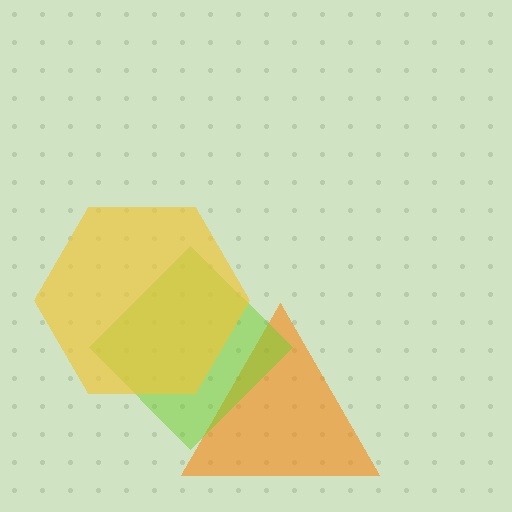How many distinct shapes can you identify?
There are 3 distinct shapes: an orange triangle, a lime diamond, a yellow hexagon.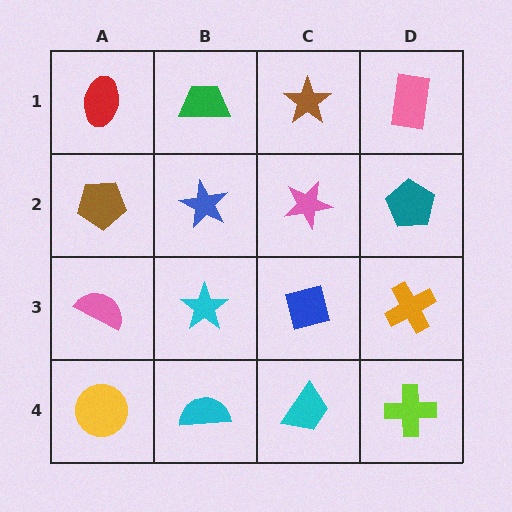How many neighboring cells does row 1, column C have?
3.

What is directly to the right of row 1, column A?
A green trapezoid.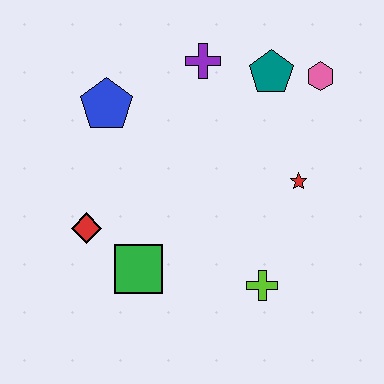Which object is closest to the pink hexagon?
The teal pentagon is closest to the pink hexagon.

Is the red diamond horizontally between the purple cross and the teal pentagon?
No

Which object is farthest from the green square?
The pink hexagon is farthest from the green square.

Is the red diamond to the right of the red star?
No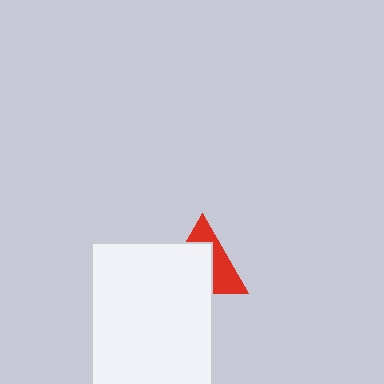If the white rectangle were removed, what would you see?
You would see the complete red triangle.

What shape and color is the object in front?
The object in front is a white rectangle.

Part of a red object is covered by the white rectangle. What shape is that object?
It is a triangle.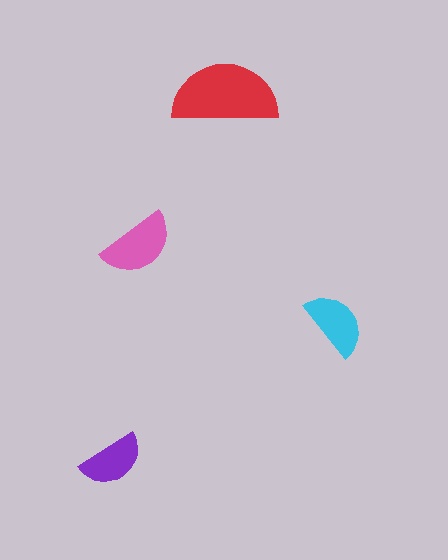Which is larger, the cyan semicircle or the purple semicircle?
The cyan one.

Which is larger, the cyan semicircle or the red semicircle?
The red one.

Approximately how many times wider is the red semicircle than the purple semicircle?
About 1.5 times wider.